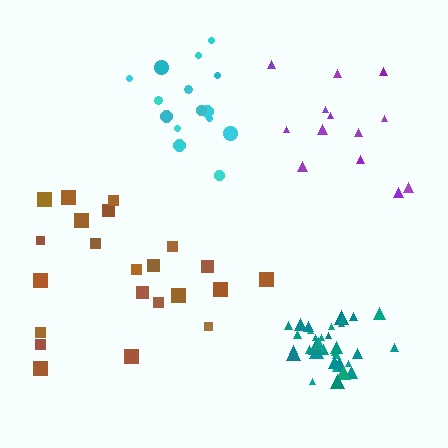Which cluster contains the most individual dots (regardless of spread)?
Teal (35).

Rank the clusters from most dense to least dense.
teal, cyan, purple, brown.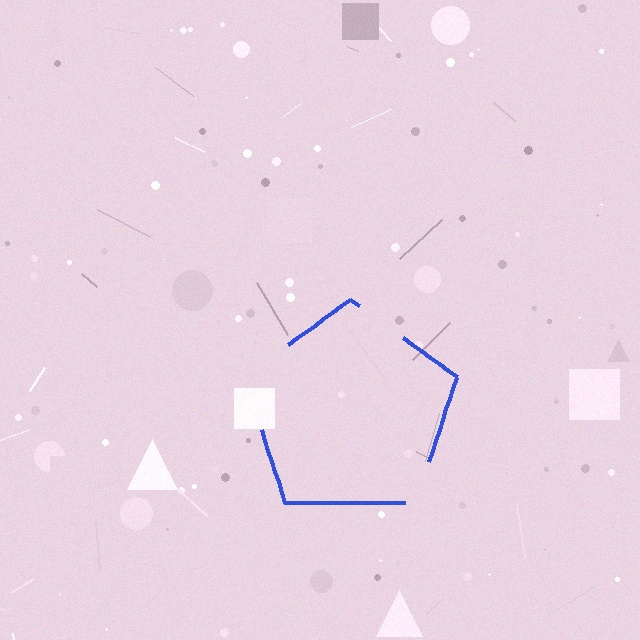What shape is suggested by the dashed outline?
The dashed outline suggests a pentagon.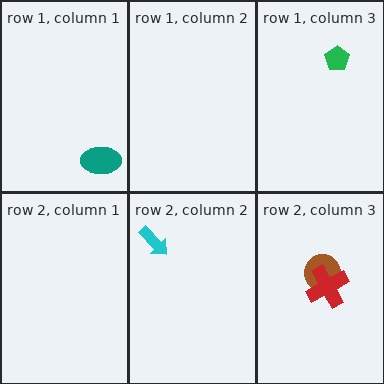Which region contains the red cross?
The row 2, column 3 region.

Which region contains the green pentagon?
The row 1, column 3 region.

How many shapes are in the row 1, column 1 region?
1.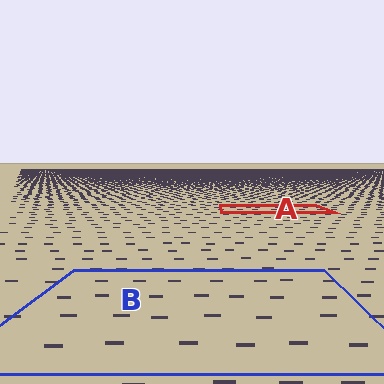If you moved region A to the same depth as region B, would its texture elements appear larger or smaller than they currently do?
They would appear larger. At a closer depth, the same texture elements are projected at a bigger on-screen size.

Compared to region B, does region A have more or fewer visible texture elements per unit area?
Region A has more texture elements per unit area — they are packed more densely because it is farther away.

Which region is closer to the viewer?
Region B is closer. The texture elements there are larger and more spread out.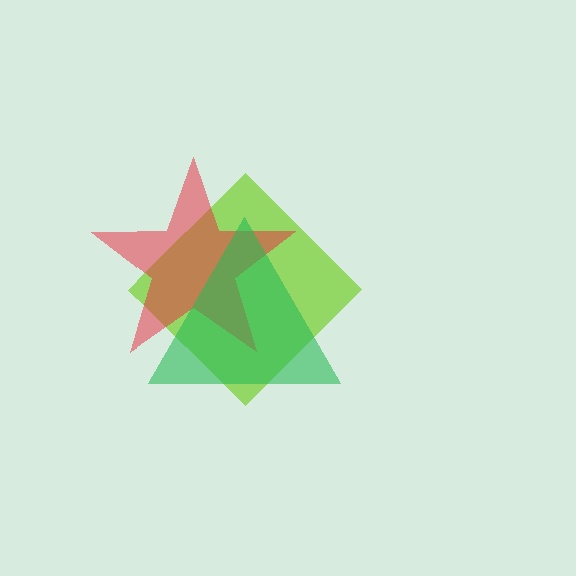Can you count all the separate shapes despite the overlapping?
Yes, there are 3 separate shapes.